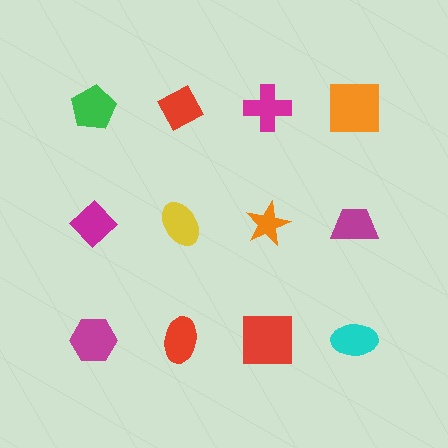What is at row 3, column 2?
A red ellipse.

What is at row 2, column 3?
An orange star.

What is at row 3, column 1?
A magenta hexagon.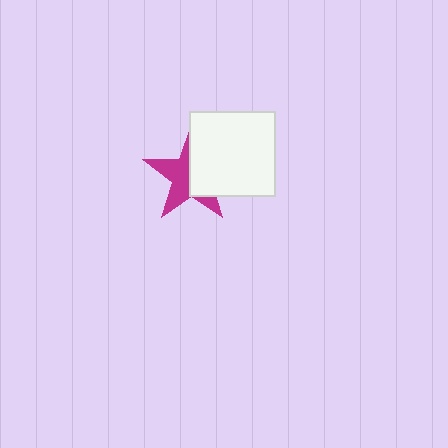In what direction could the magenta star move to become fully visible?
The magenta star could move left. That would shift it out from behind the white square entirely.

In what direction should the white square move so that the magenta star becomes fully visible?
The white square should move right. That is the shortest direction to clear the overlap and leave the magenta star fully visible.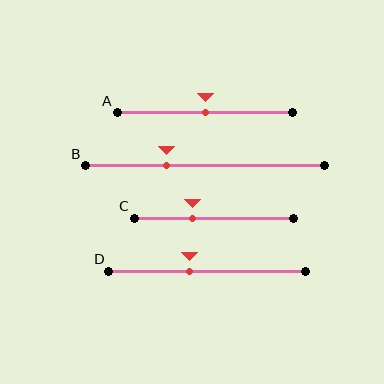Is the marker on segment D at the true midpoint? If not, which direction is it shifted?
No, the marker on segment D is shifted to the left by about 9% of the segment length.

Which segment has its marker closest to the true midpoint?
Segment A has its marker closest to the true midpoint.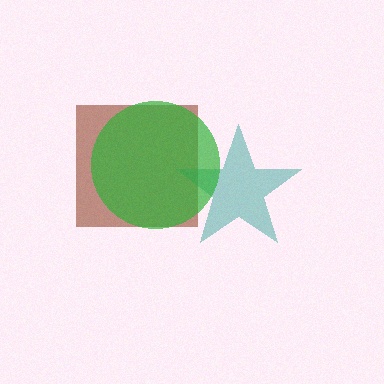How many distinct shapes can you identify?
There are 3 distinct shapes: a brown square, a teal star, a green circle.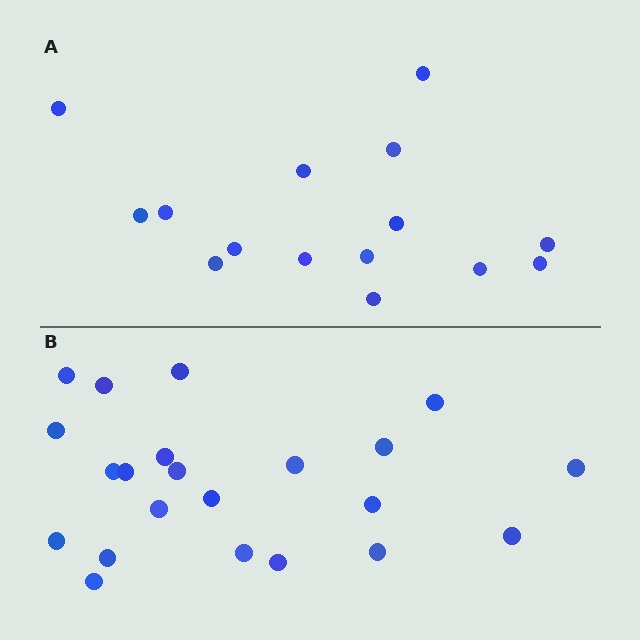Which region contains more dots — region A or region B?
Region B (the bottom region) has more dots.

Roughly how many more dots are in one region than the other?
Region B has roughly 8 or so more dots than region A.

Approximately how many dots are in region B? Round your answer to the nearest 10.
About 20 dots. (The exact count is 22, which rounds to 20.)